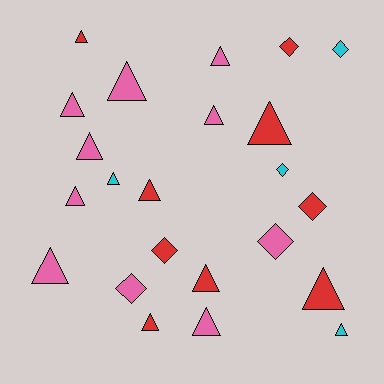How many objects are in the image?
There are 23 objects.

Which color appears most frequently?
Pink, with 10 objects.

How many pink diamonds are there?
There are 2 pink diamonds.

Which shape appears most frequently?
Triangle, with 16 objects.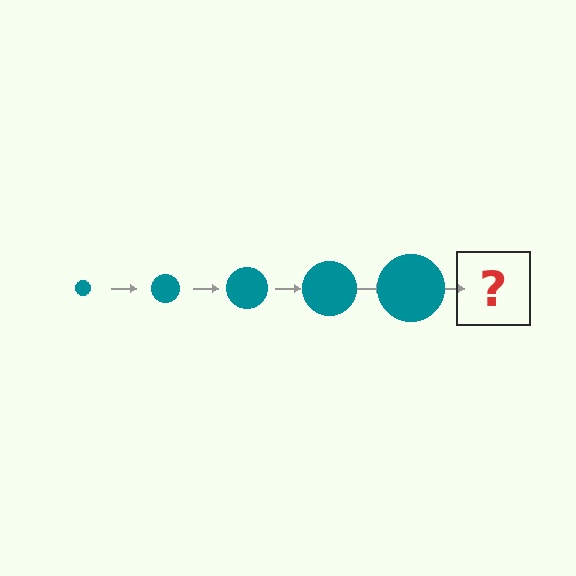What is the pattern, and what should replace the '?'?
The pattern is that the circle gets progressively larger each step. The '?' should be a teal circle, larger than the previous one.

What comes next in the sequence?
The next element should be a teal circle, larger than the previous one.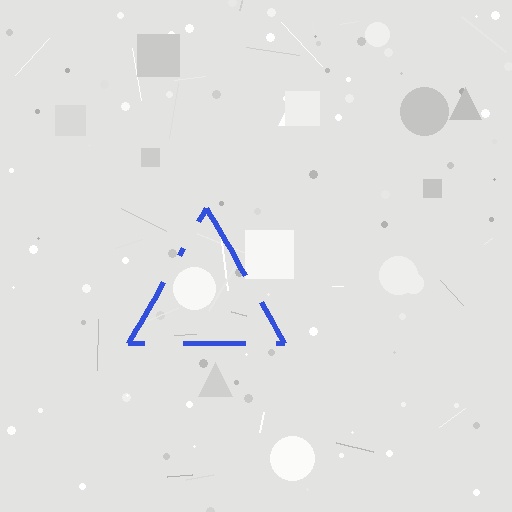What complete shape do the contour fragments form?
The contour fragments form a triangle.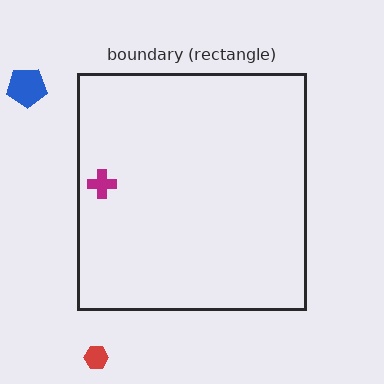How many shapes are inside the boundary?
1 inside, 2 outside.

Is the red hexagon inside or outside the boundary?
Outside.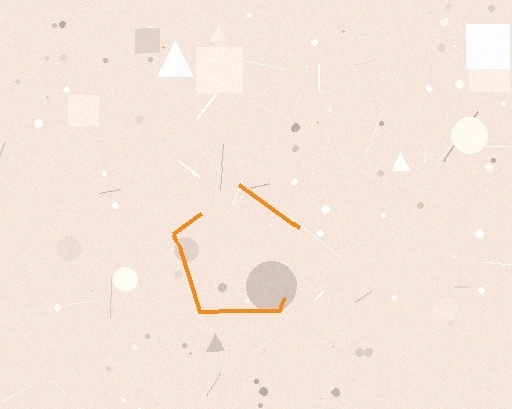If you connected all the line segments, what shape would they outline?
They would outline a pentagon.